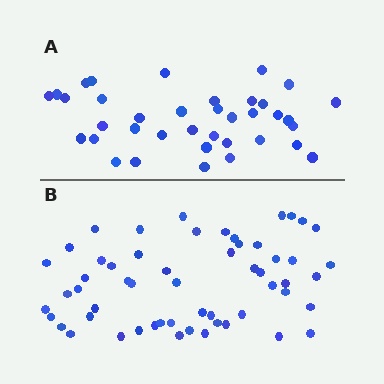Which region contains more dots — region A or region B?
Region B (the bottom region) has more dots.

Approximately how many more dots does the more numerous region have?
Region B has approximately 20 more dots than region A.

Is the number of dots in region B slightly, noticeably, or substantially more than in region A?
Region B has substantially more. The ratio is roughly 1.5 to 1.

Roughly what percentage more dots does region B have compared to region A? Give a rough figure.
About 50% more.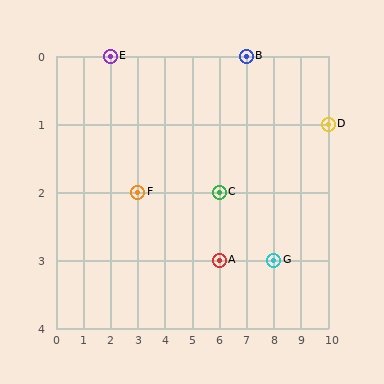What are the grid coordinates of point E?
Point E is at grid coordinates (2, 0).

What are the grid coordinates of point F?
Point F is at grid coordinates (3, 2).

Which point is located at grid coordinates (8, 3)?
Point G is at (8, 3).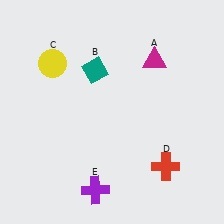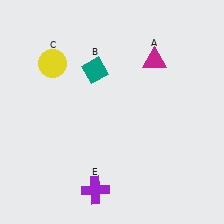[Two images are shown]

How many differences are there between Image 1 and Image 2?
There is 1 difference between the two images.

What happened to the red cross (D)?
The red cross (D) was removed in Image 2. It was in the bottom-right area of Image 1.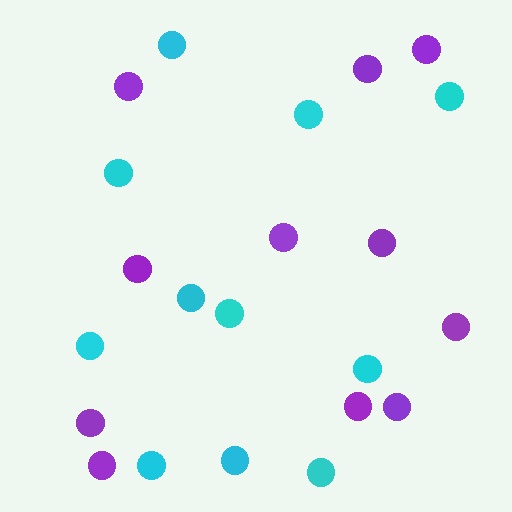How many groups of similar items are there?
There are 2 groups: one group of cyan circles (11) and one group of purple circles (11).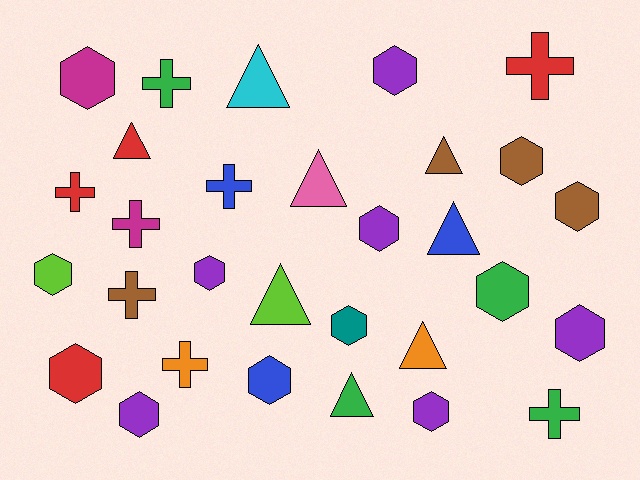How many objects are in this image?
There are 30 objects.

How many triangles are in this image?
There are 8 triangles.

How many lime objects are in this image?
There are 2 lime objects.